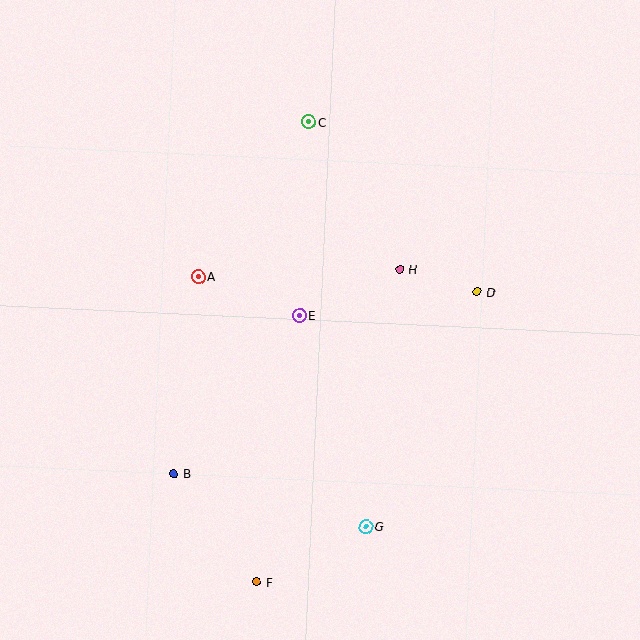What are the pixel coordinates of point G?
Point G is at (366, 527).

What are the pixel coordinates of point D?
Point D is at (477, 292).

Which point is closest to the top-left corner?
Point C is closest to the top-left corner.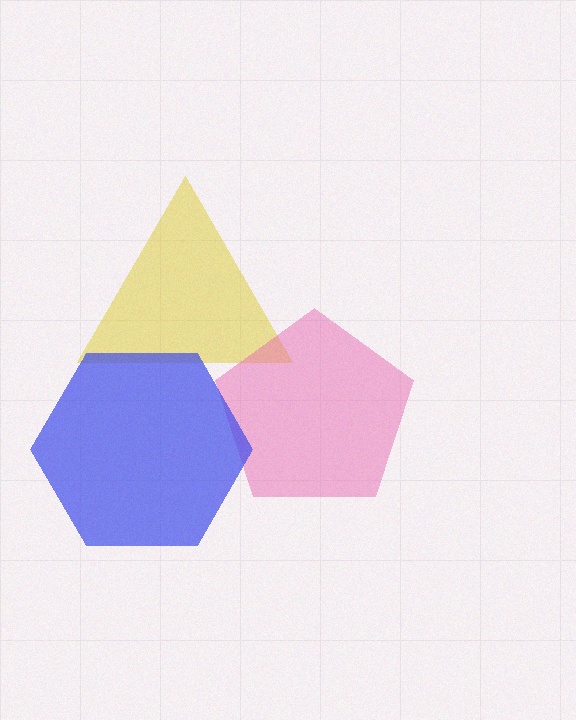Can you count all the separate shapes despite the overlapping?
Yes, there are 3 separate shapes.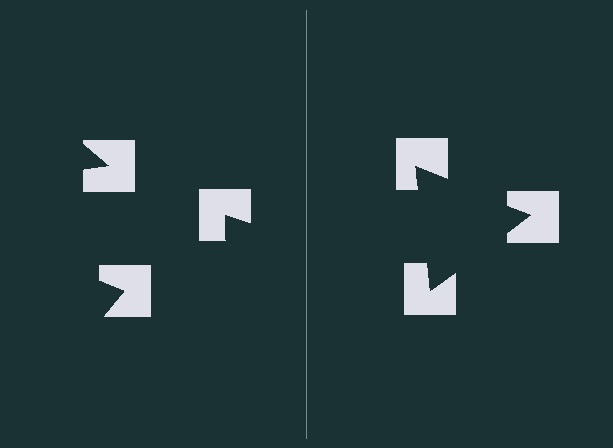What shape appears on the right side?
An illusory triangle.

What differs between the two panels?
The notched squares are positioned identically on both sides; only the wedge orientations differ. On the right they align to a triangle; on the left they are misaligned.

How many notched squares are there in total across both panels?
6 — 3 on each side.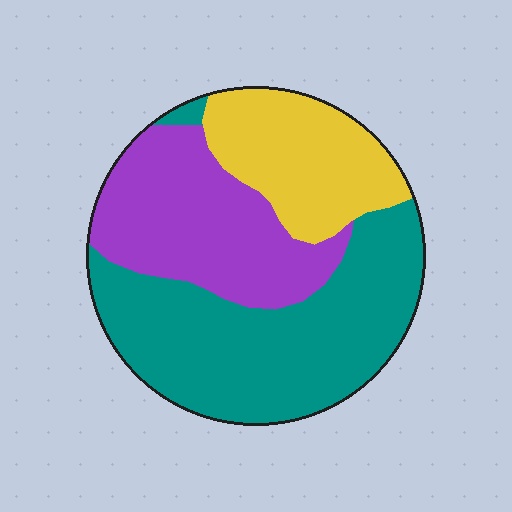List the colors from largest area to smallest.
From largest to smallest: teal, purple, yellow.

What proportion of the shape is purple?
Purple covers around 30% of the shape.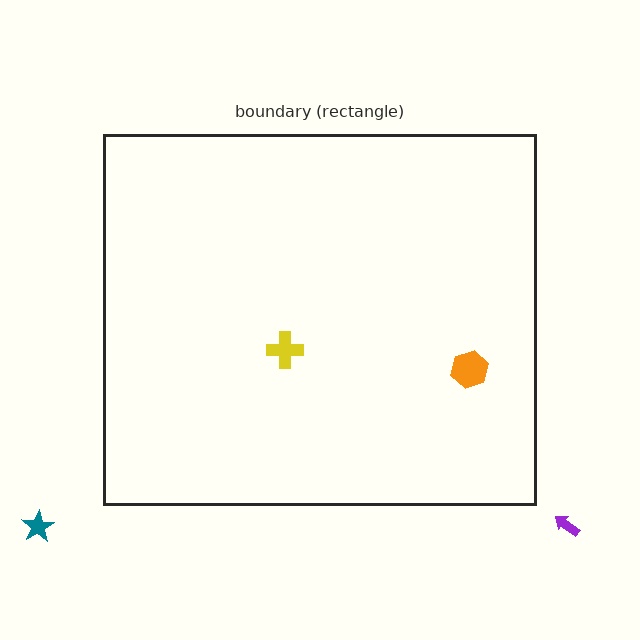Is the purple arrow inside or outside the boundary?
Outside.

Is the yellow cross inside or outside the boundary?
Inside.